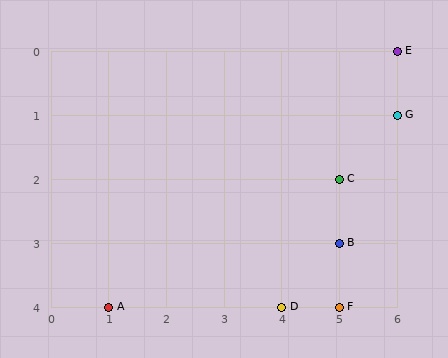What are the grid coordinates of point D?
Point D is at grid coordinates (4, 4).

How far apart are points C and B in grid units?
Points C and B are 1 row apart.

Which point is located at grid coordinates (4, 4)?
Point D is at (4, 4).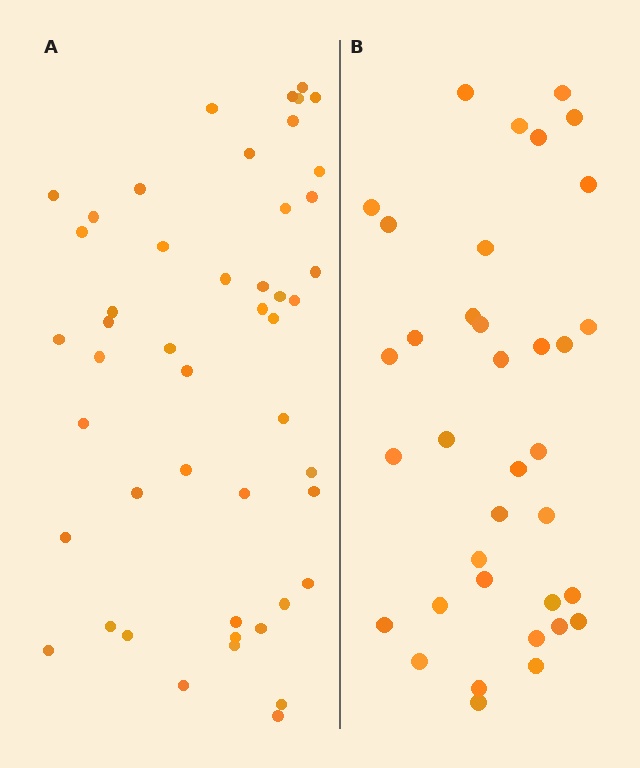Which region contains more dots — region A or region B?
Region A (the left region) has more dots.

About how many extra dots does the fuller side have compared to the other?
Region A has roughly 12 or so more dots than region B.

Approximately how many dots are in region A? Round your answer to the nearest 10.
About 50 dots. (The exact count is 48, which rounds to 50.)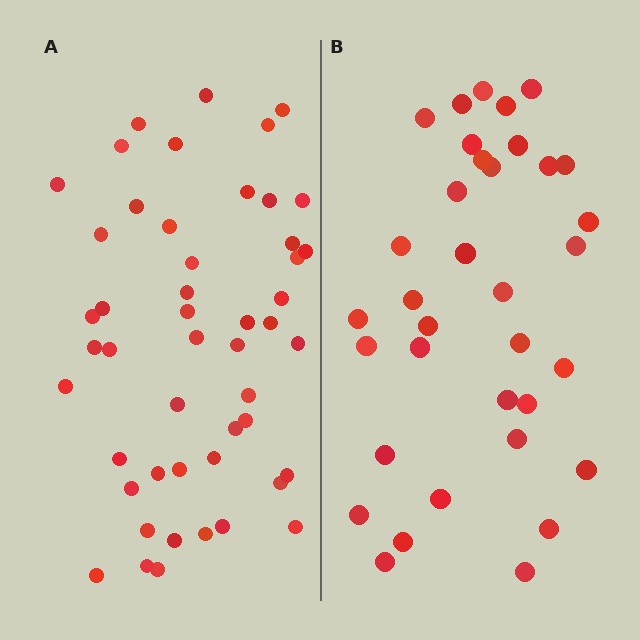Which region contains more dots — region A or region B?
Region A (the left region) has more dots.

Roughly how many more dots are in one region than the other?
Region A has approximately 15 more dots than region B.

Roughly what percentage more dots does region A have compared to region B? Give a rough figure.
About 40% more.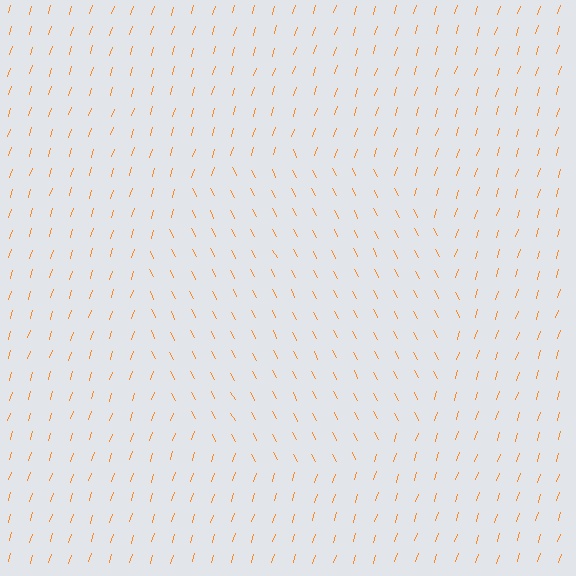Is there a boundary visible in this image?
Yes, there is a texture boundary formed by a change in line orientation.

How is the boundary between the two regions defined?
The boundary is defined purely by a change in line orientation (approximately 45 degrees difference). All lines are the same color and thickness.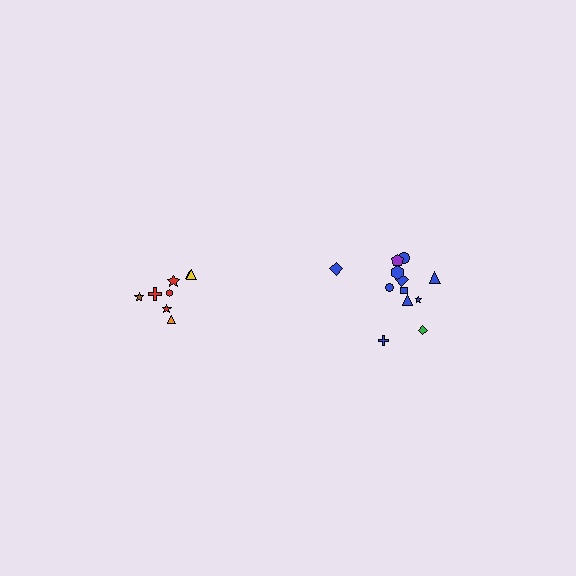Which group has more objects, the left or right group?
The right group.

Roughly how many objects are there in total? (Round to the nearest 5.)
Roughly 20 objects in total.